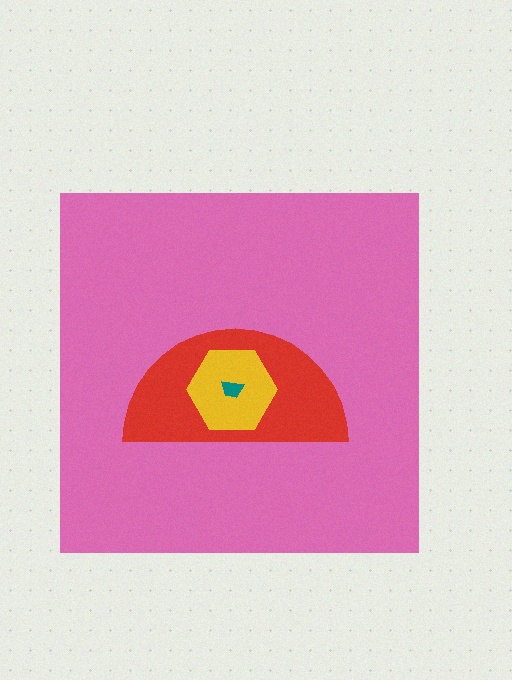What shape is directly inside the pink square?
The red semicircle.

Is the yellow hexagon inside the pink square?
Yes.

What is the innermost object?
The teal trapezoid.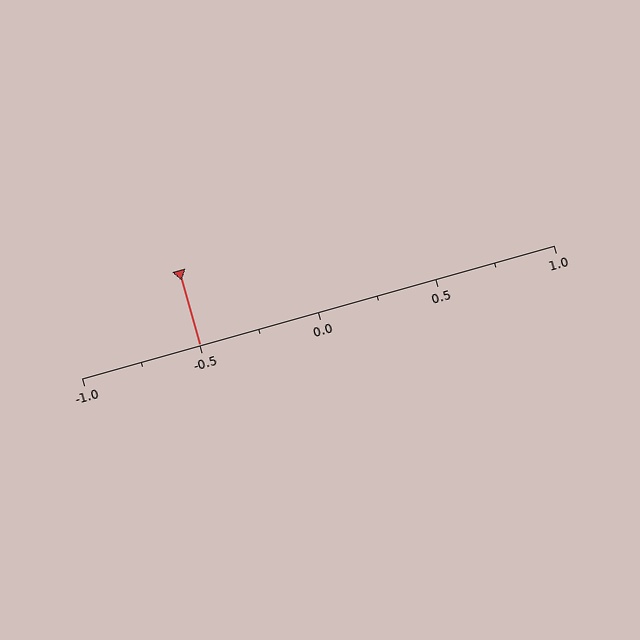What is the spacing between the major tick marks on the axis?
The major ticks are spaced 0.5 apart.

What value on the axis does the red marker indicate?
The marker indicates approximately -0.5.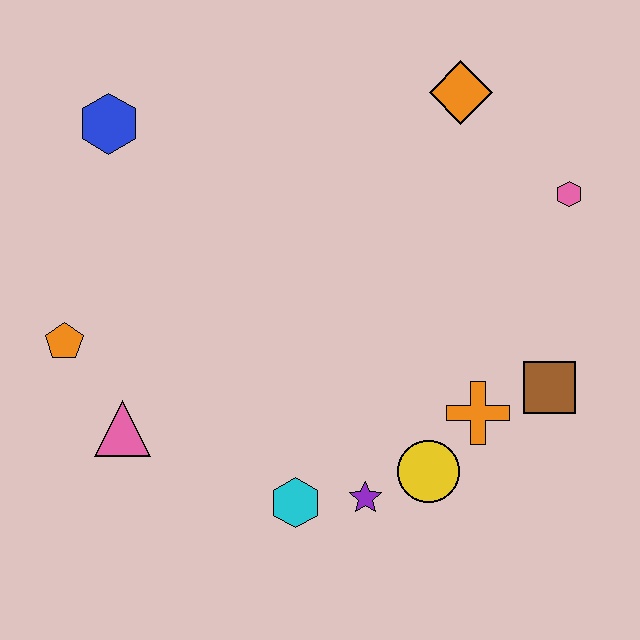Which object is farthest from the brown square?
The blue hexagon is farthest from the brown square.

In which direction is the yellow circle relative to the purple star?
The yellow circle is to the right of the purple star.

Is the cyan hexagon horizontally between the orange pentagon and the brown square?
Yes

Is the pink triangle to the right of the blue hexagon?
Yes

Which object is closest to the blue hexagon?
The orange pentagon is closest to the blue hexagon.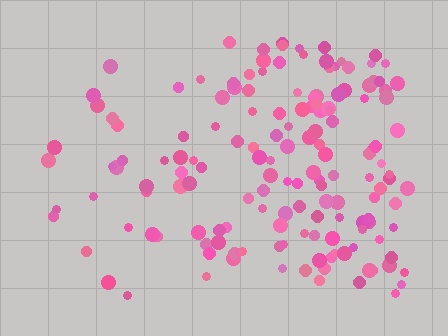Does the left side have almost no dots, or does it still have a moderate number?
Still a moderate number, just noticeably fewer than the right.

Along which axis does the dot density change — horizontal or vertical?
Horizontal.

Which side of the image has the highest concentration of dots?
The right.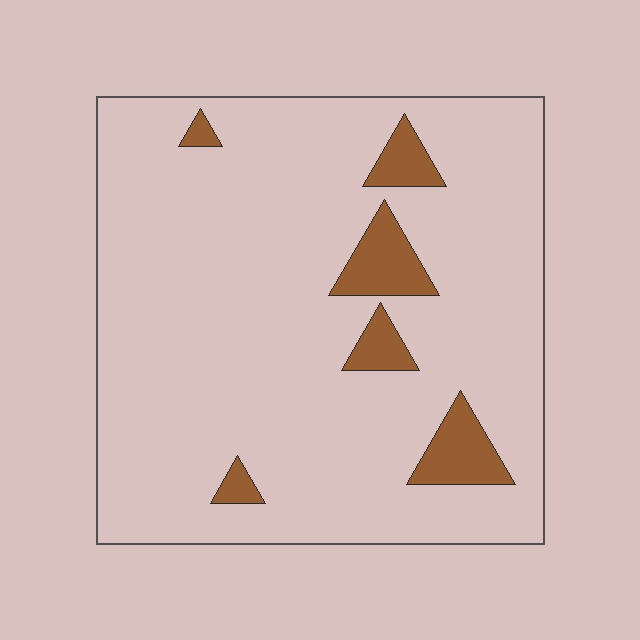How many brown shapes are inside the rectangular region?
6.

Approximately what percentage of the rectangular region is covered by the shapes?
Approximately 10%.